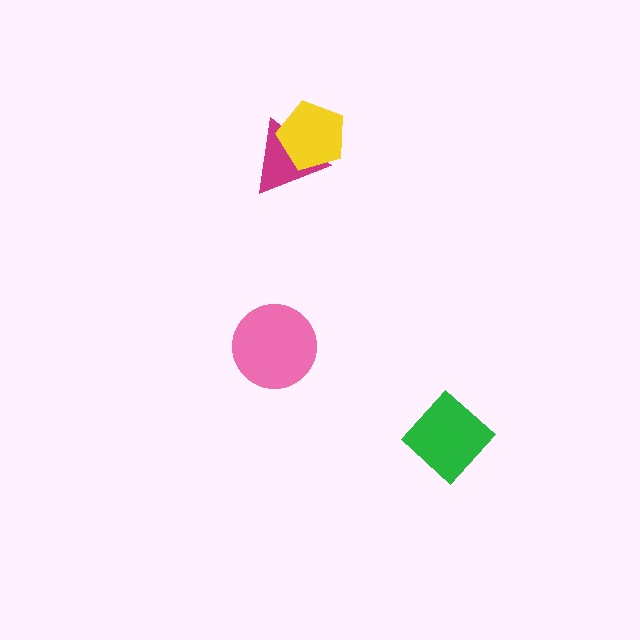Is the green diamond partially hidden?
No, no other shape covers it.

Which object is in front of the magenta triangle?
The yellow pentagon is in front of the magenta triangle.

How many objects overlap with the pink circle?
0 objects overlap with the pink circle.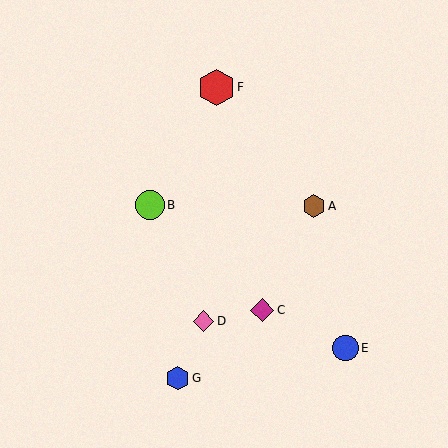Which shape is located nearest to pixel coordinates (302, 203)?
The brown hexagon (labeled A) at (314, 206) is nearest to that location.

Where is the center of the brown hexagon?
The center of the brown hexagon is at (314, 206).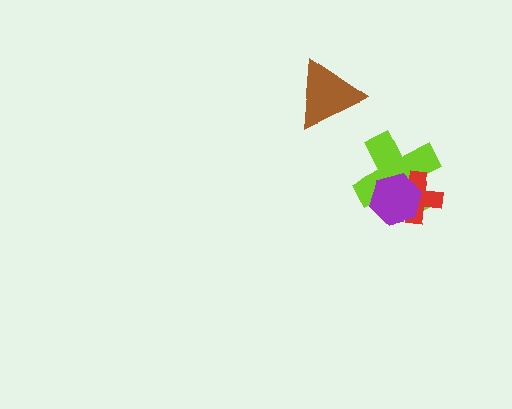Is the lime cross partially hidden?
Yes, it is partially covered by another shape.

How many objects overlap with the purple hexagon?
2 objects overlap with the purple hexagon.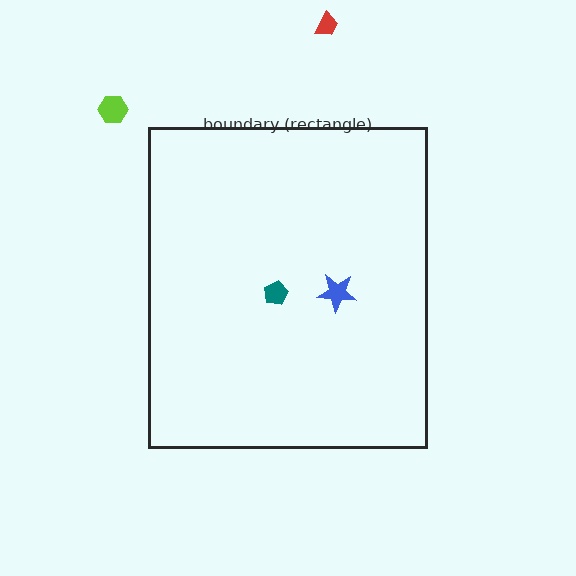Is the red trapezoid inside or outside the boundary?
Outside.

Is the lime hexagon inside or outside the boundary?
Outside.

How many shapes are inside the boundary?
2 inside, 2 outside.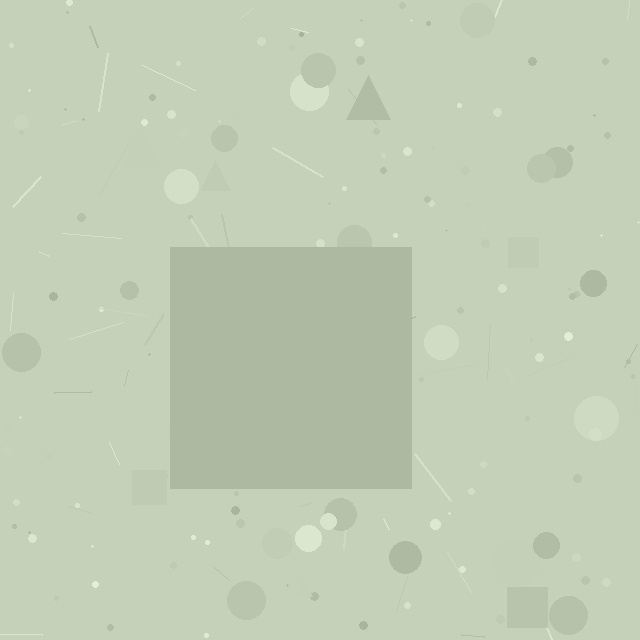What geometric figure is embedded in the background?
A square is embedded in the background.